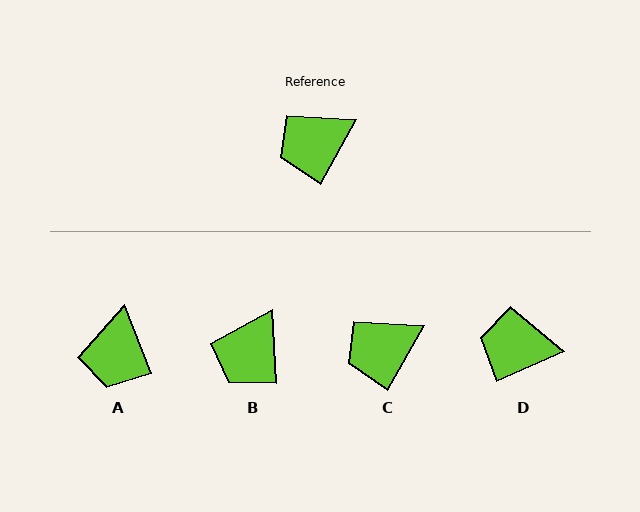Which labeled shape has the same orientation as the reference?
C.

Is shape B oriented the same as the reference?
No, it is off by about 33 degrees.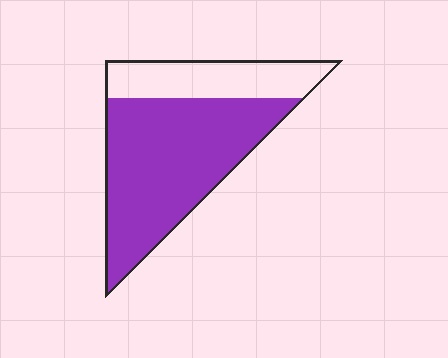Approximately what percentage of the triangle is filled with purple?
Approximately 70%.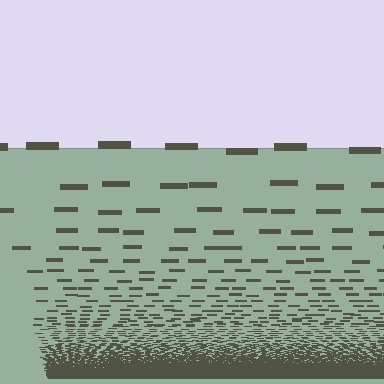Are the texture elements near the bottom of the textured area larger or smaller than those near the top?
Smaller. The gradient is inverted — elements near the bottom are smaller and denser.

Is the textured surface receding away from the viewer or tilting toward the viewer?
The surface appears to tilt toward the viewer. Texture elements get larger and sparser toward the top.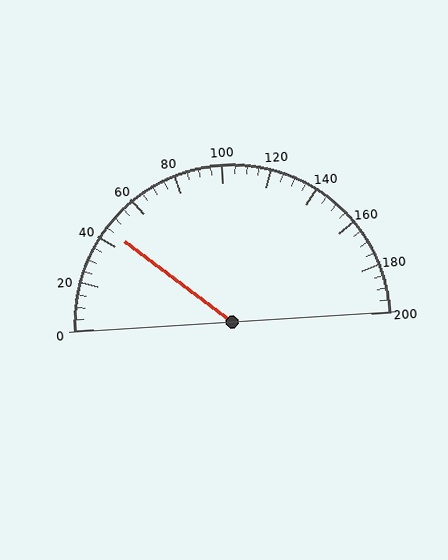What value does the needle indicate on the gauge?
The needle indicates approximately 45.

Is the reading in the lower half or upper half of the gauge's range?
The reading is in the lower half of the range (0 to 200).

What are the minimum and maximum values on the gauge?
The gauge ranges from 0 to 200.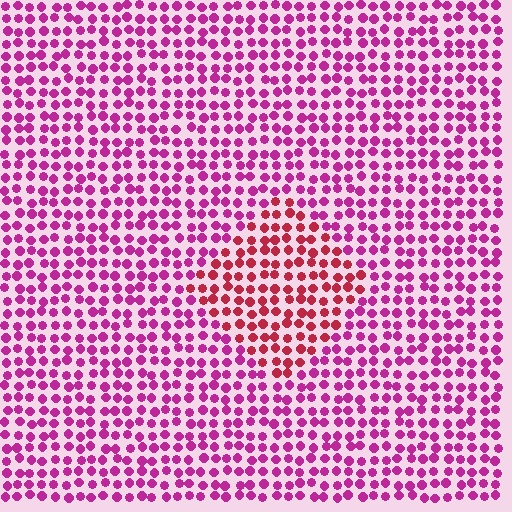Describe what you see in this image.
The image is filled with small magenta elements in a uniform arrangement. A diamond-shaped region is visible where the elements are tinted to a slightly different hue, forming a subtle color boundary.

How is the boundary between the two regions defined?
The boundary is defined purely by a slight shift in hue (about 34 degrees). Spacing, size, and orientation are identical on both sides.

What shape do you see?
I see a diamond.